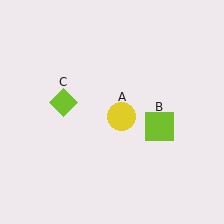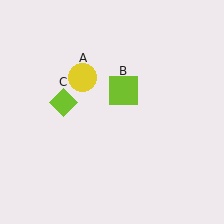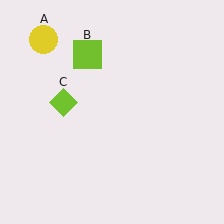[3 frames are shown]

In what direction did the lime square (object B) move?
The lime square (object B) moved up and to the left.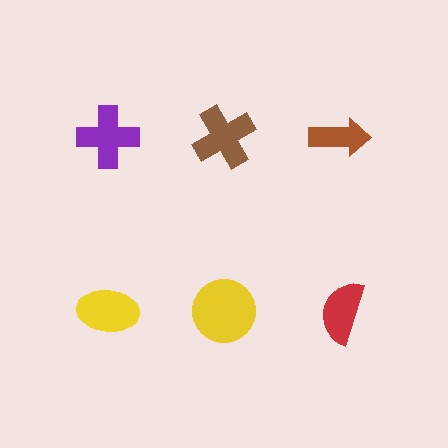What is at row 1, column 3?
A brown arrow.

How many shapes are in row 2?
3 shapes.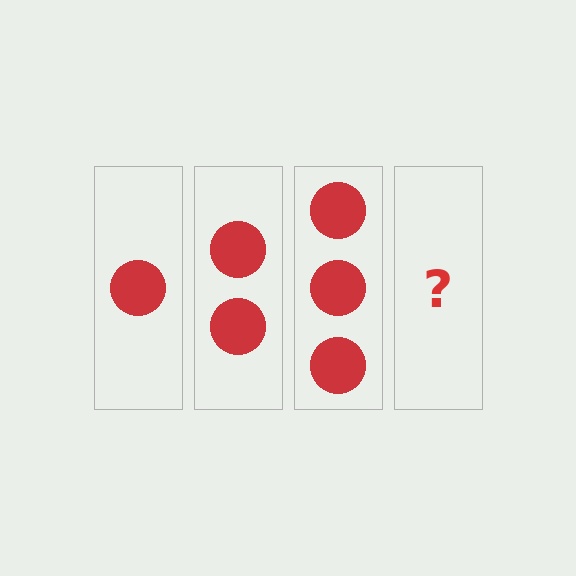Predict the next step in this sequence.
The next step is 4 circles.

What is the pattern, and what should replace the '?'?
The pattern is that each step adds one more circle. The '?' should be 4 circles.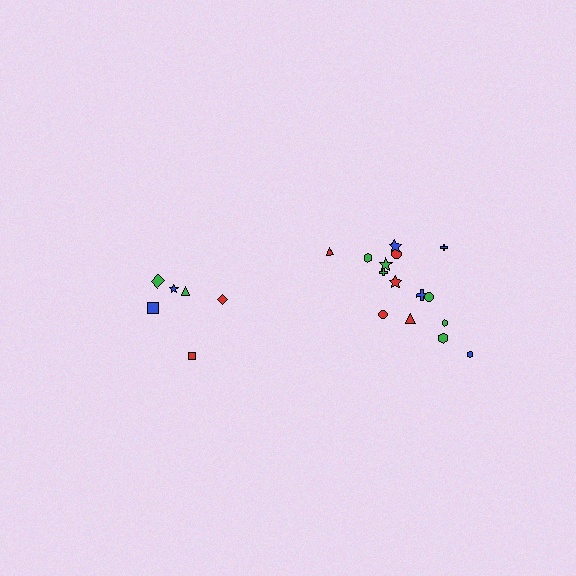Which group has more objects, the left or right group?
The right group.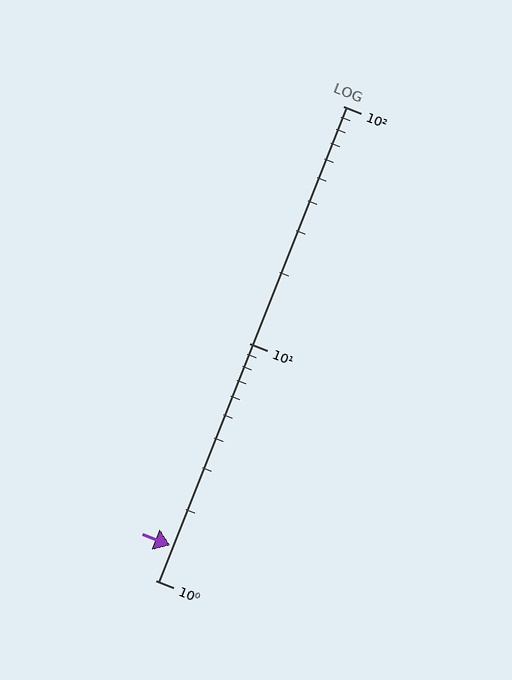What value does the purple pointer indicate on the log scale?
The pointer indicates approximately 1.4.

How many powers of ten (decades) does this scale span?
The scale spans 2 decades, from 1 to 100.